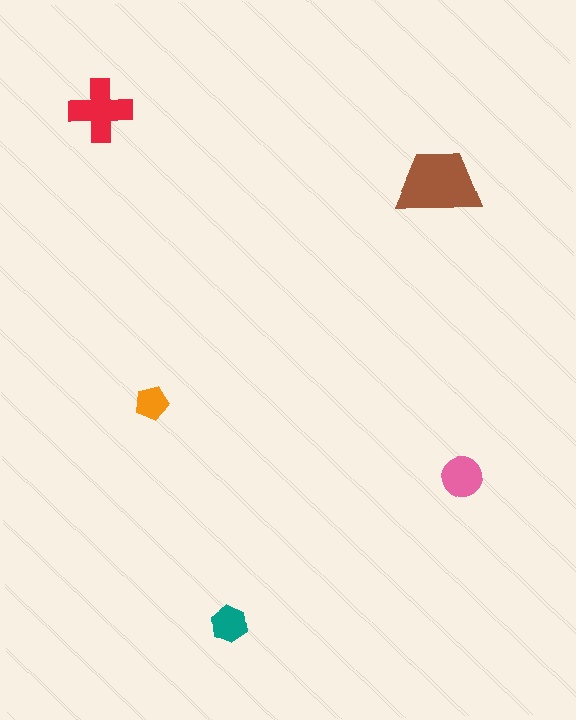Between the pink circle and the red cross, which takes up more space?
The red cross.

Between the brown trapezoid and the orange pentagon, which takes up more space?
The brown trapezoid.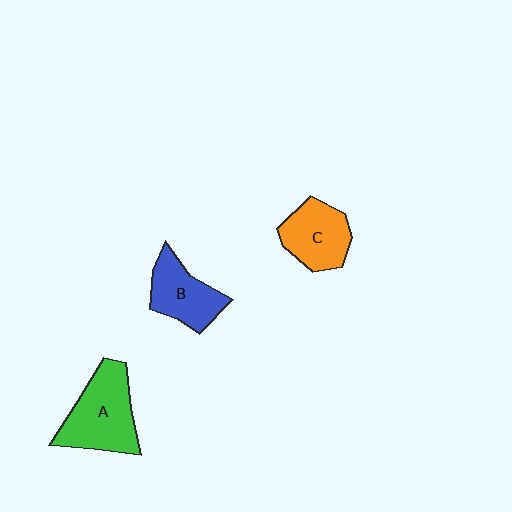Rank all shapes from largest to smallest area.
From largest to smallest: A (green), C (orange), B (blue).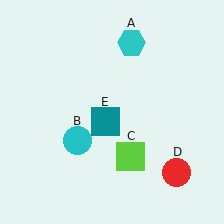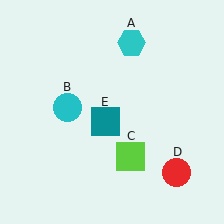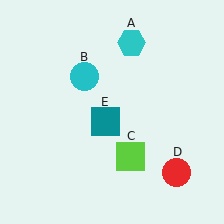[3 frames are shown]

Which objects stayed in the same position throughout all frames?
Cyan hexagon (object A) and lime square (object C) and red circle (object D) and teal square (object E) remained stationary.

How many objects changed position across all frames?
1 object changed position: cyan circle (object B).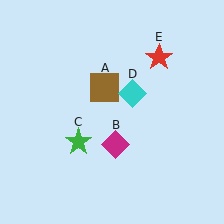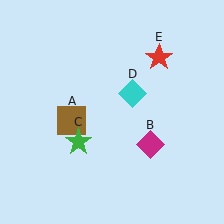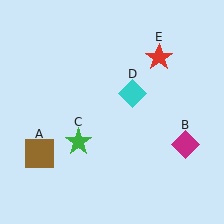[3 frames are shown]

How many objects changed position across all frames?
2 objects changed position: brown square (object A), magenta diamond (object B).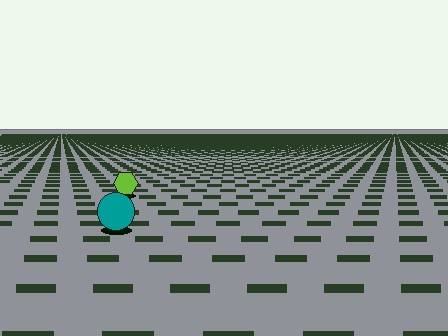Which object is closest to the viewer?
The teal circle is closest. The texture marks near it are larger and more spread out.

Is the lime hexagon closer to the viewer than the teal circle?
No. The teal circle is closer — you can tell from the texture gradient: the ground texture is coarser near it.